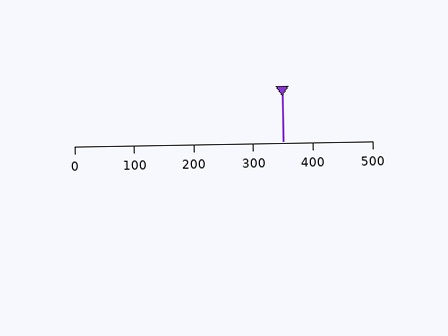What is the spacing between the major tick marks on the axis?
The major ticks are spaced 100 apart.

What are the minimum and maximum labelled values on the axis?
The axis runs from 0 to 500.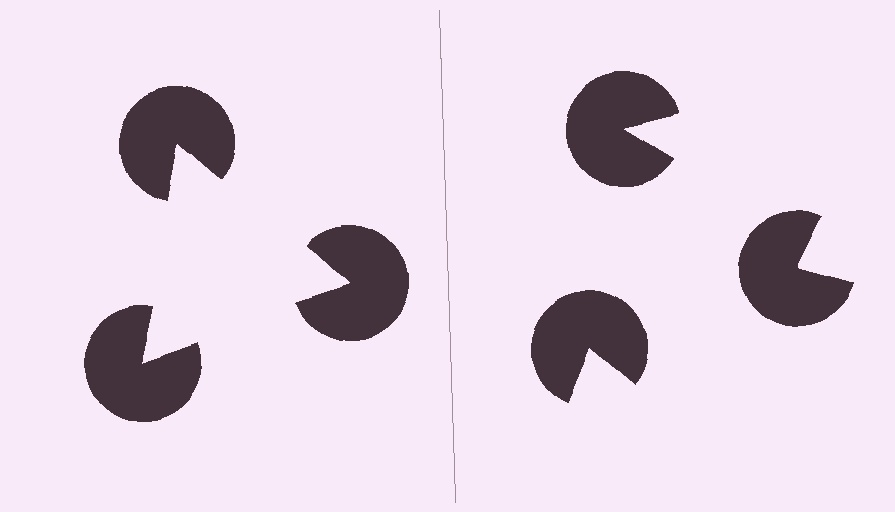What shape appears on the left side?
An illusory triangle.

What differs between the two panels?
The pac-man discs are positioned identically on both sides; only the wedge orientations differ. On the left they align to a triangle; on the right they are misaligned.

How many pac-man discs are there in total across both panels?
6 — 3 on each side.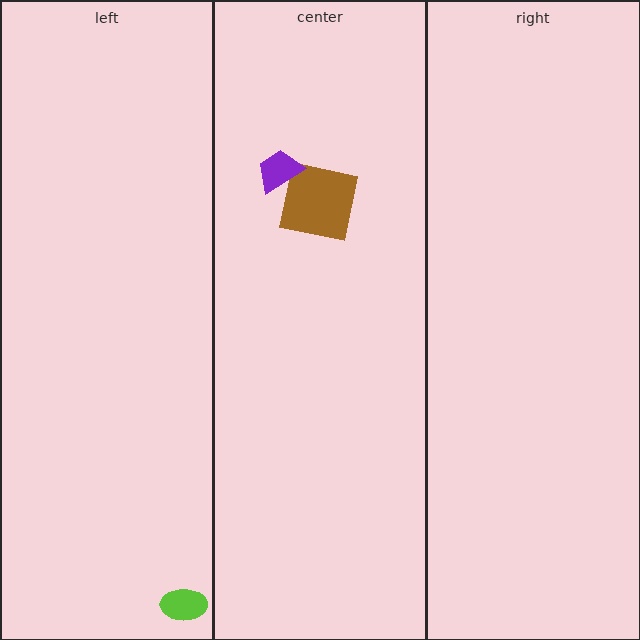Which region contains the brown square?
The center region.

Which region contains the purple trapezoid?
The center region.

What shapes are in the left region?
The lime ellipse.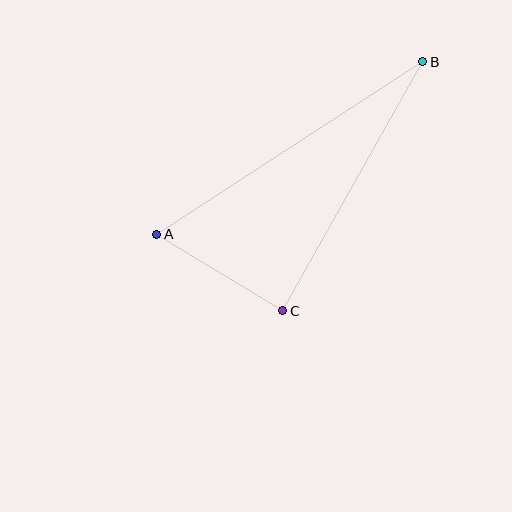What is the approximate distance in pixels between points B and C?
The distance between B and C is approximately 286 pixels.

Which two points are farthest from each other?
Points A and B are farthest from each other.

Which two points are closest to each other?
Points A and C are closest to each other.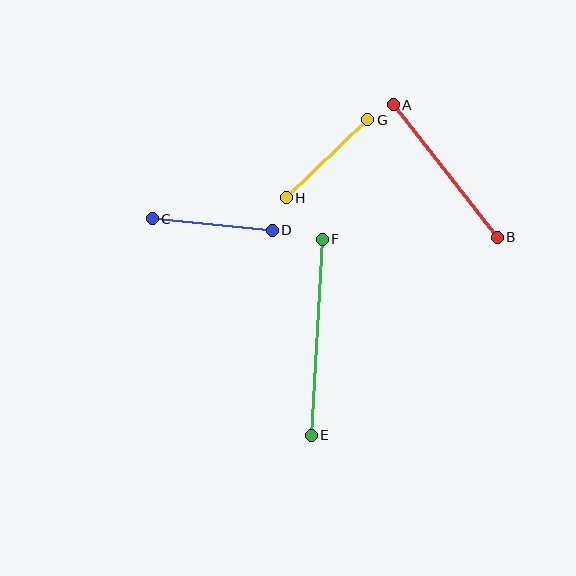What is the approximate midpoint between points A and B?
The midpoint is at approximately (445, 171) pixels.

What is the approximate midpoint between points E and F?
The midpoint is at approximately (317, 337) pixels.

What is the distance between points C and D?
The distance is approximately 121 pixels.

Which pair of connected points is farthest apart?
Points E and F are farthest apart.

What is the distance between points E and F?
The distance is approximately 196 pixels.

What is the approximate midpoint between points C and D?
The midpoint is at approximately (212, 225) pixels.